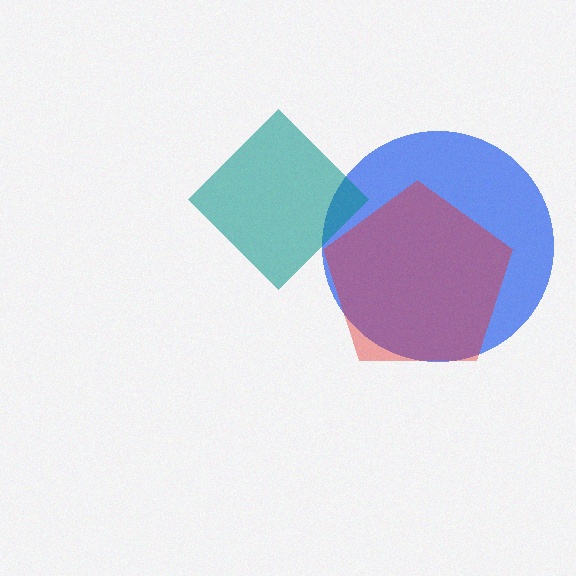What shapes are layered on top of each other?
The layered shapes are: a blue circle, a teal diamond, a red pentagon.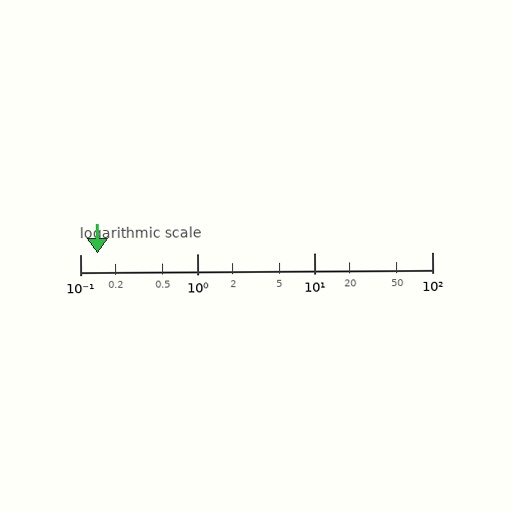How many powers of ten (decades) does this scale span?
The scale spans 3 decades, from 0.1 to 100.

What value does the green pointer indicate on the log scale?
The pointer indicates approximately 0.14.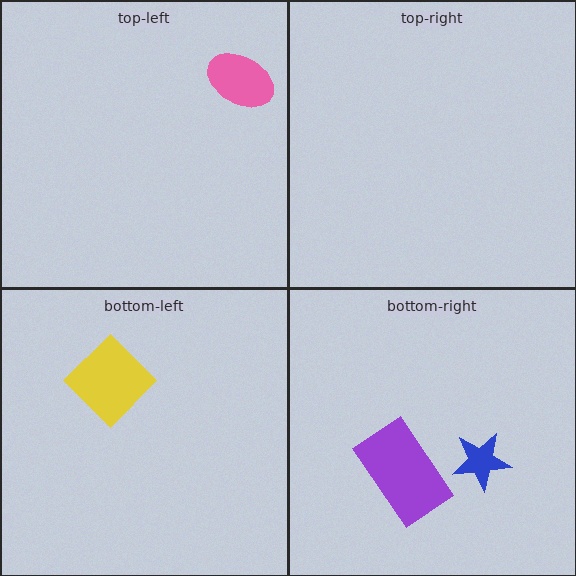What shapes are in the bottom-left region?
The yellow diamond.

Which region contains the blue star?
The bottom-right region.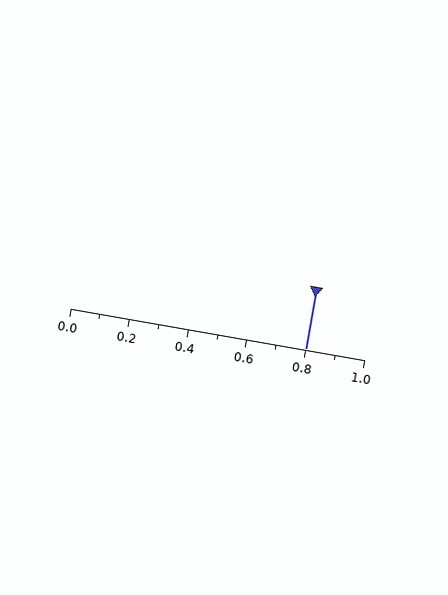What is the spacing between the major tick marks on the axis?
The major ticks are spaced 0.2 apart.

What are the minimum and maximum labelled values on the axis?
The axis runs from 0.0 to 1.0.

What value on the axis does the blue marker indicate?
The marker indicates approximately 0.8.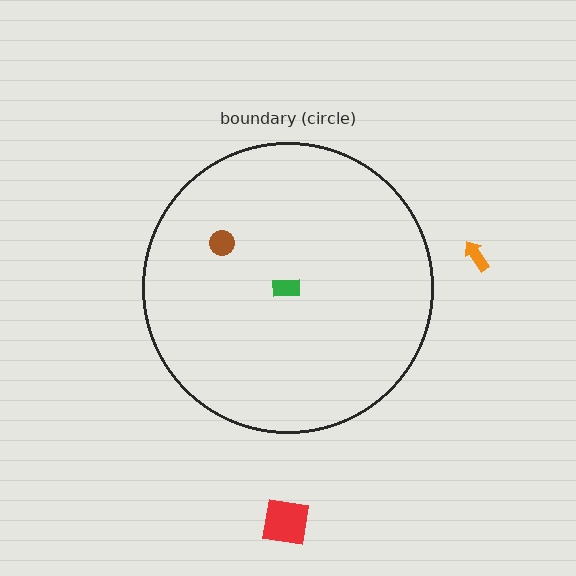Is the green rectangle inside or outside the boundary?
Inside.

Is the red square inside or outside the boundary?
Outside.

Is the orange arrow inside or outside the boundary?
Outside.